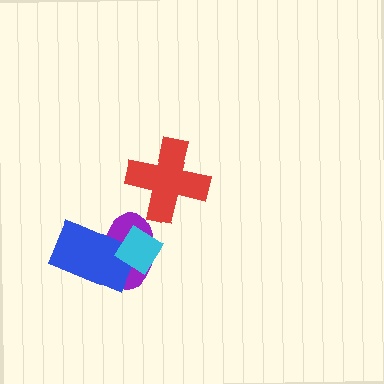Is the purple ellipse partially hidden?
Yes, it is partially covered by another shape.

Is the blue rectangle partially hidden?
Yes, it is partially covered by another shape.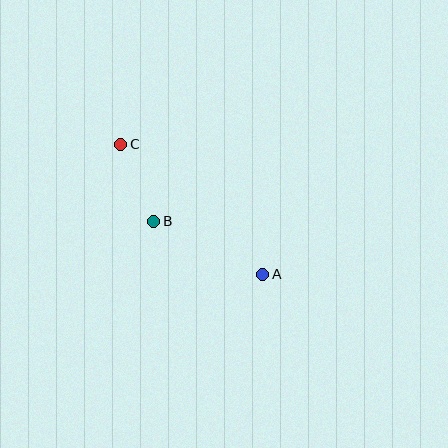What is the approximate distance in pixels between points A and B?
The distance between A and B is approximately 121 pixels.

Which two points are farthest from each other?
Points A and C are farthest from each other.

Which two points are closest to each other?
Points B and C are closest to each other.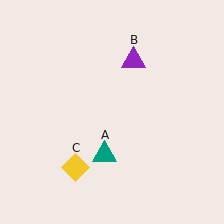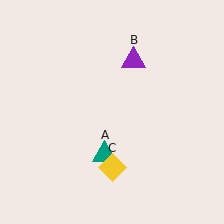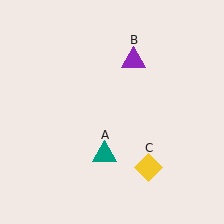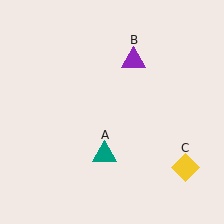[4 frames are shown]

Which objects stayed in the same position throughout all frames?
Teal triangle (object A) and purple triangle (object B) remained stationary.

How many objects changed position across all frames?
1 object changed position: yellow diamond (object C).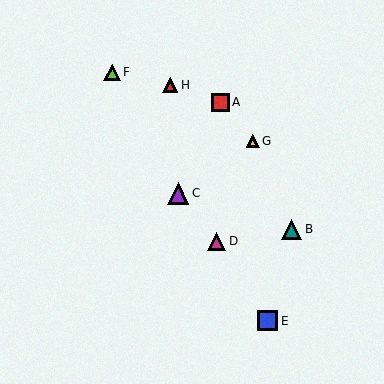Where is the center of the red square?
The center of the red square is at (220, 102).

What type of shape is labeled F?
Shape F is a lime triangle.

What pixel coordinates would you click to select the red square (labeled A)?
Click at (220, 102) to select the red square A.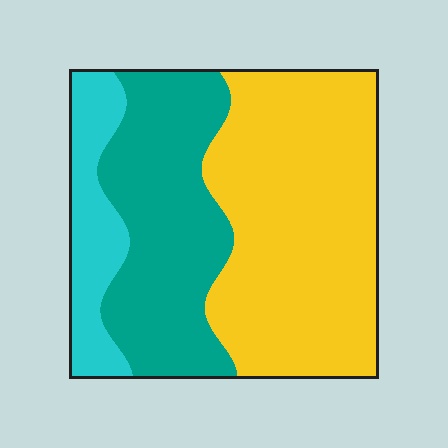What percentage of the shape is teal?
Teal covers around 35% of the shape.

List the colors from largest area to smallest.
From largest to smallest: yellow, teal, cyan.